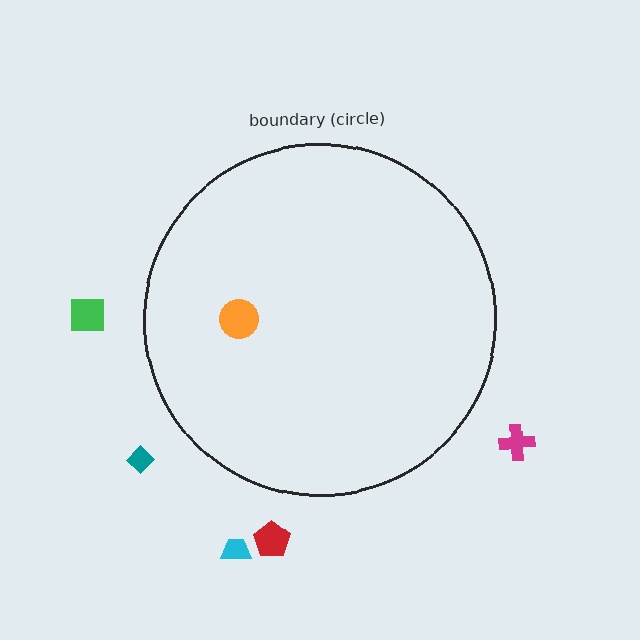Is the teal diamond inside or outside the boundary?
Outside.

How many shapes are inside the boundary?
1 inside, 5 outside.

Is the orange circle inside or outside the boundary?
Inside.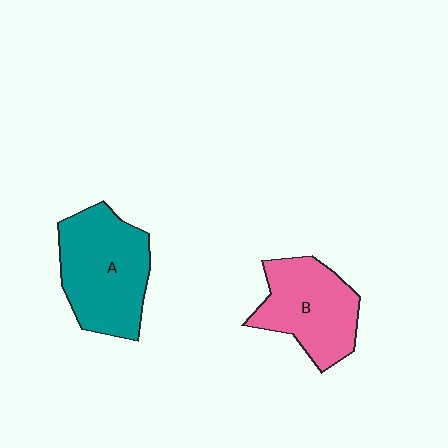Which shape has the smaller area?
Shape B (pink).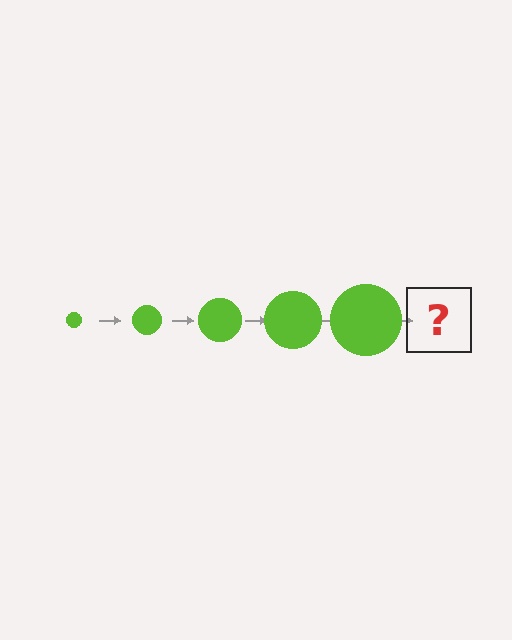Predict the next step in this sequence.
The next step is a lime circle, larger than the previous one.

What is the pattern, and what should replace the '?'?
The pattern is that the circle gets progressively larger each step. The '?' should be a lime circle, larger than the previous one.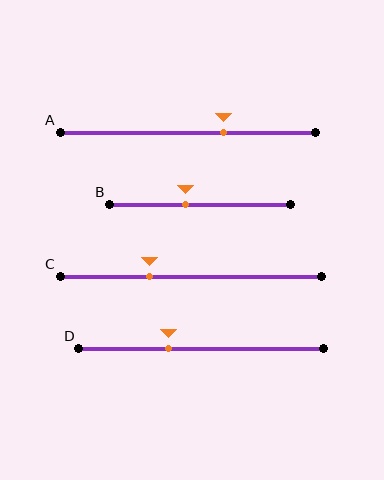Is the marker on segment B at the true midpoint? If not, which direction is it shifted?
No, the marker on segment B is shifted to the left by about 8% of the segment length.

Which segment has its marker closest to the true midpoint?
Segment B has its marker closest to the true midpoint.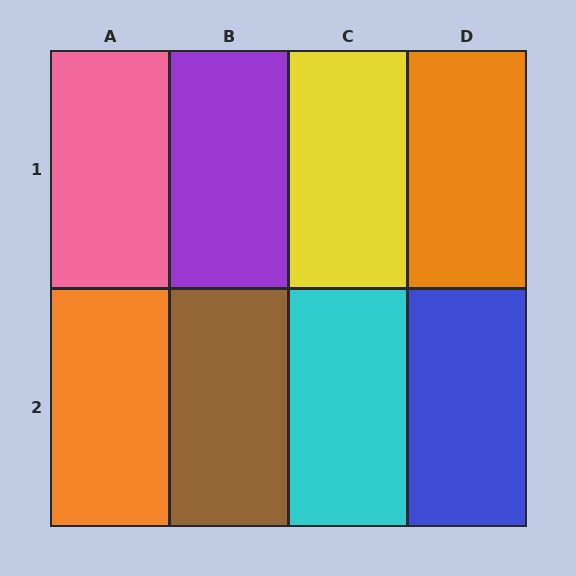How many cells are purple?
1 cell is purple.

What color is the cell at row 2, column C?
Cyan.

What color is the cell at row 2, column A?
Orange.